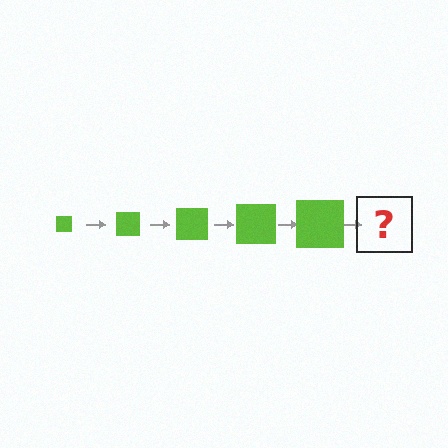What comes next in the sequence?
The next element should be a lime square, larger than the previous one.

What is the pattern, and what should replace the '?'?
The pattern is that the square gets progressively larger each step. The '?' should be a lime square, larger than the previous one.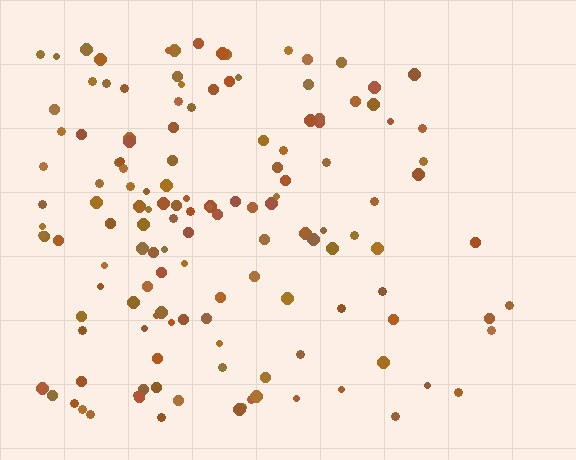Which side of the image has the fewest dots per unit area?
The right.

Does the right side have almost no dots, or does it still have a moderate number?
Still a moderate number, just noticeably fewer than the left.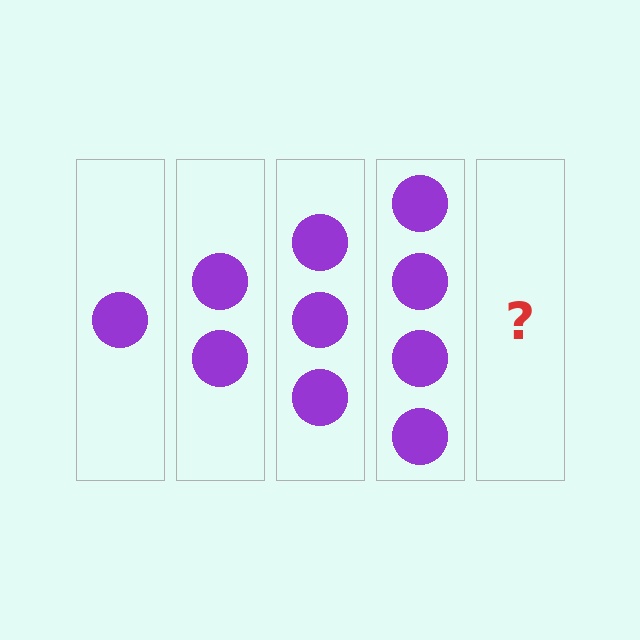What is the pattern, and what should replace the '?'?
The pattern is that each step adds one more circle. The '?' should be 5 circles.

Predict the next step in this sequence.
The next step is 5 circles.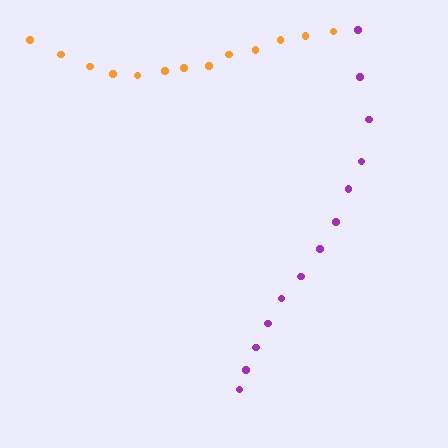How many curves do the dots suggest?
There are 2 distinct paths.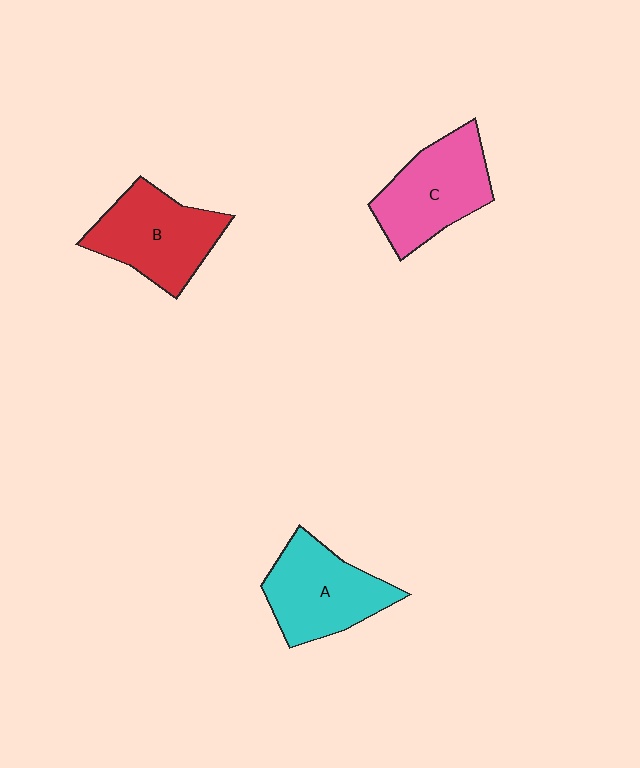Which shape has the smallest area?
Shape A (cyan).